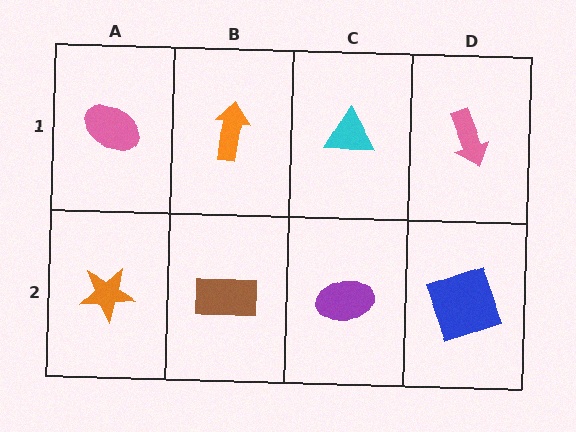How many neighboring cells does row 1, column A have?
2.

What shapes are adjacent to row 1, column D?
A blue square (row 2, column D), a cyan triangle (row 1, column C).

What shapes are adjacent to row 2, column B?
An orange arrow (row 1, column B), an orange star (row 2, column A), a purple ellipse (row 2, column C).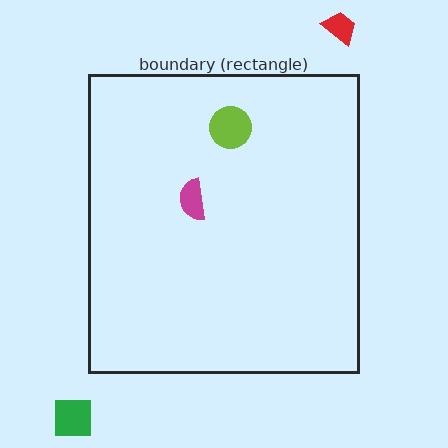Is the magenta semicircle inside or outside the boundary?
Inside.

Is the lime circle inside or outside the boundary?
Inside.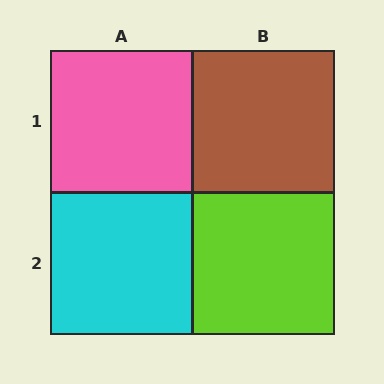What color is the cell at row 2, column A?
Cyan.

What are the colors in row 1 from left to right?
Pink, brown.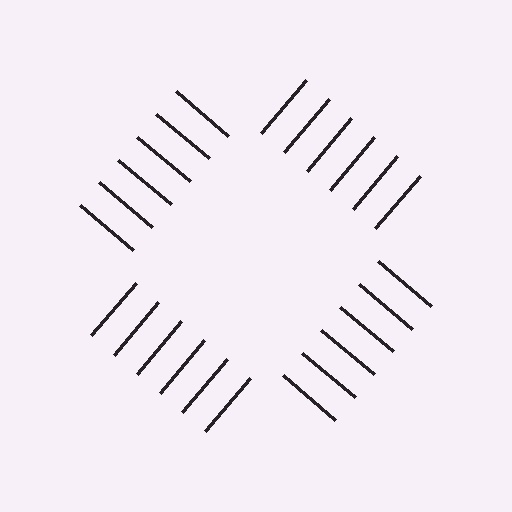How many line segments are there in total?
24 — 6 along each of the 4 edges.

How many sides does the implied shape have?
4 sides — the line-ends trace a square.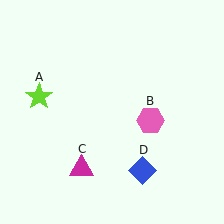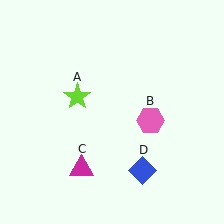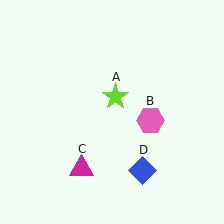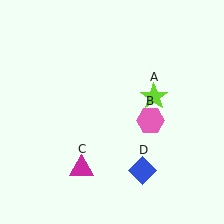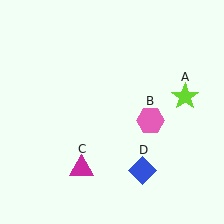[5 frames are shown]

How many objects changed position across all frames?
1 object changed position: lime star (object A).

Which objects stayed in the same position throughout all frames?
Pink hexagon (object B) and magenta triangle (object C) and blue diamond (object D) remained stationary.